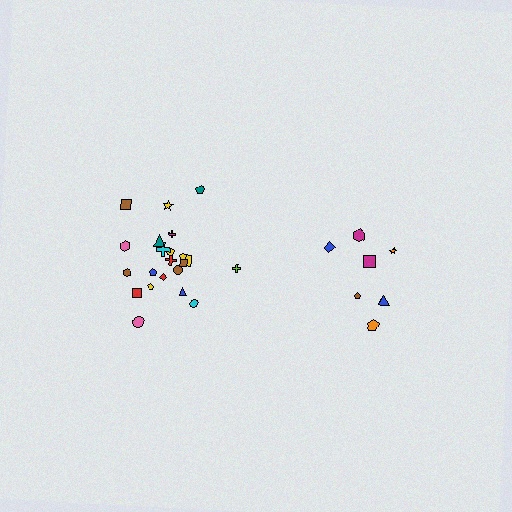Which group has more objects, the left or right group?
The left group.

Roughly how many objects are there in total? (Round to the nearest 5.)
Roughly 30 objects in total.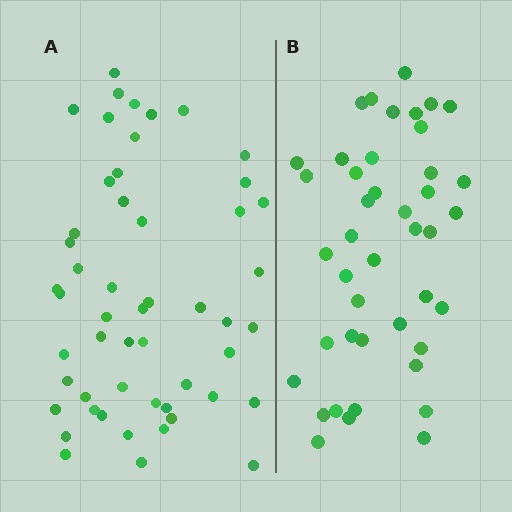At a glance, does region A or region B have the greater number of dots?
Region A (the left region) has more dots.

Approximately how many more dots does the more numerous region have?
Region A has roughly 8 or so more dots than region B.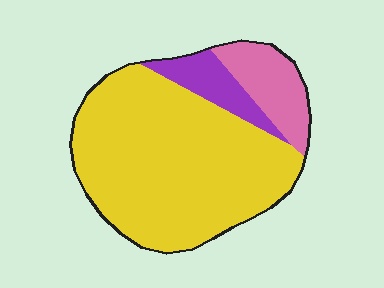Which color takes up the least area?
Purple, at roughly 10%.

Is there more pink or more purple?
Pink.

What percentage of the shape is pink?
Pink covers around 15% of the shape.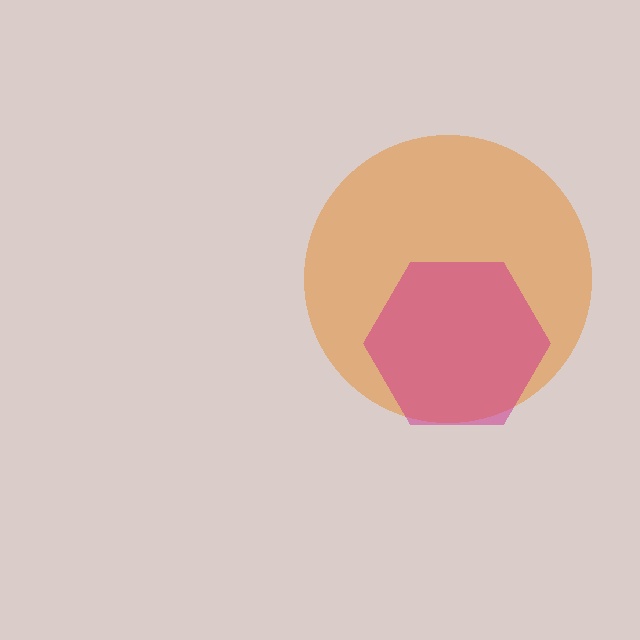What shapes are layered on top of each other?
The layered shapes are: an orange circle, a magenta hexagon.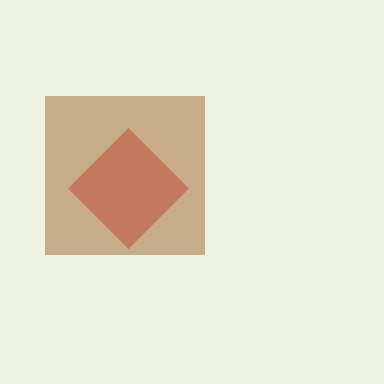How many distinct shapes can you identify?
There are 2 distinct shapes: a red diamond, a brown square.